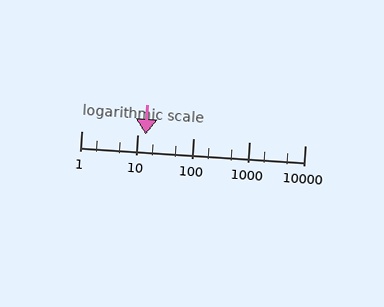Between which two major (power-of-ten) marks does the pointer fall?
The pointer is between 10 and 100.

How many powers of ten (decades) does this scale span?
The scale spans 4 decades, from 1 to 10000.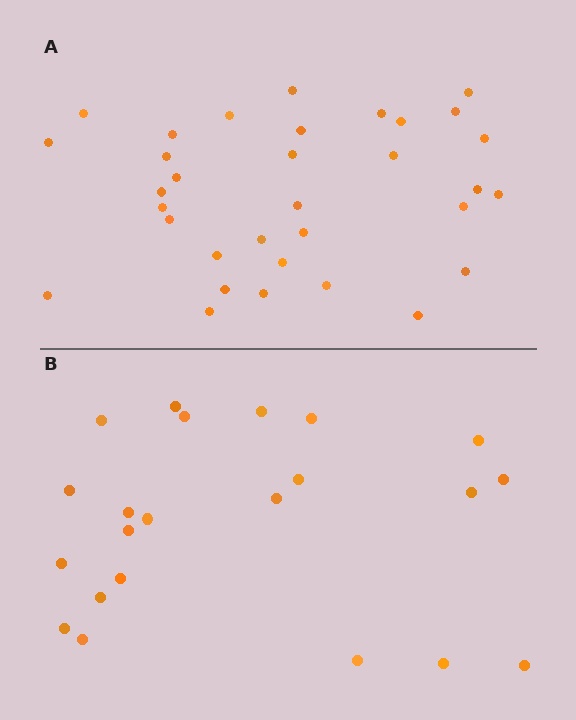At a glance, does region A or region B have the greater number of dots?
Region A (the top region) has more dots.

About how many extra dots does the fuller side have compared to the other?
Region A has roughly 12 or so more dots than region B.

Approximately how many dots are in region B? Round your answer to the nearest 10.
About 20 dots. (The exact count is 22, which rounds to 20.)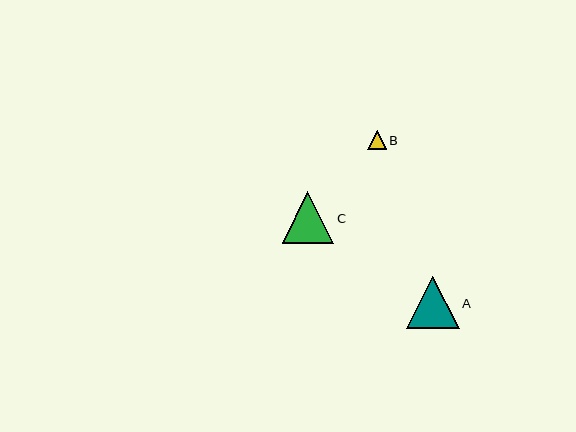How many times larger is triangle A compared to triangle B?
Triangle A is approximately 2.8 times the size of triangle B.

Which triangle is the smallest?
Triangle B is the smallest with a size of approximately 19 pixels.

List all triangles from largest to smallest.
From largest to smallest: A, C, B.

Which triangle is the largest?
Triangle A is the largest with a size of approximately 52 pixels.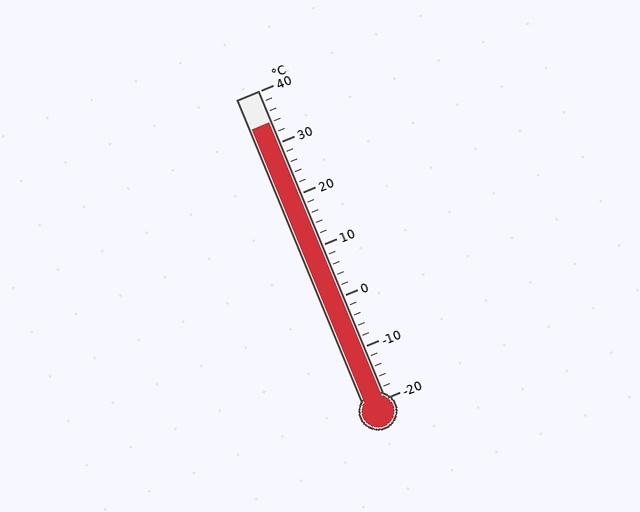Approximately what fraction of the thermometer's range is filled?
The thermometer is filled to approximately 90% of its range.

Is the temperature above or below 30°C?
The temperature is above 30°C.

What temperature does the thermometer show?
The thermometer shows approximately 34°C.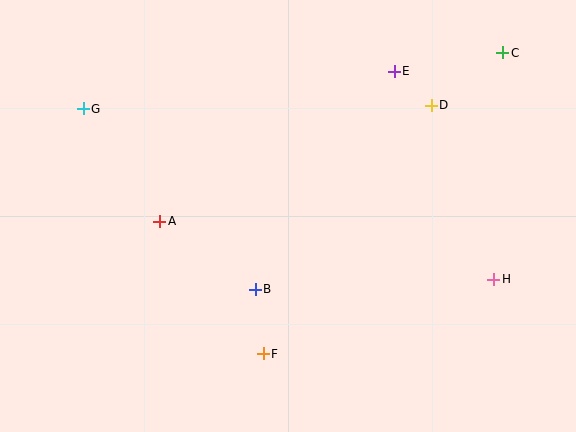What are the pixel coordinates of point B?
Point B is at (255, 289).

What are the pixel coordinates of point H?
Point H is at (494, 279).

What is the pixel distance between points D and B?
The distance between D and B is 254 pixels.